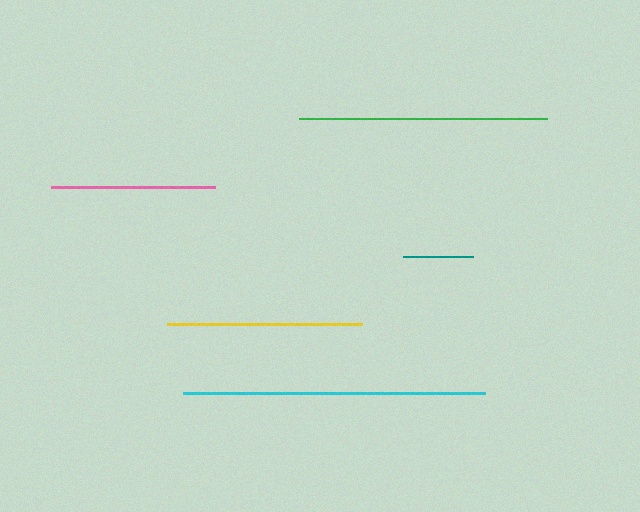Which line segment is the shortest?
The teal line is the shortest at approximately 70 pixels.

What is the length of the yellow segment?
The yellow segment is approximately 195 pixels long.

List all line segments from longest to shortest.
From longest to shortest: cyan, green, yellow, pink, teal.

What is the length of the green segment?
The green segment is approximately 248 pixels long.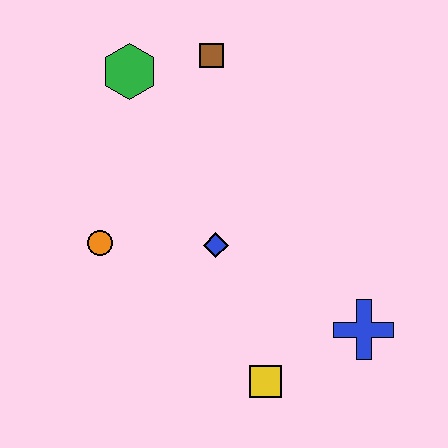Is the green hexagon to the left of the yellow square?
Yes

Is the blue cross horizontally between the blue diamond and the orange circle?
No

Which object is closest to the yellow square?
The blue cross is closest to the yellow square.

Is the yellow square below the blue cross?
Yes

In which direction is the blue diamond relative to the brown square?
The blue diamond is below the brown square.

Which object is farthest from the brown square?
The yellow square is farthest from the brown square.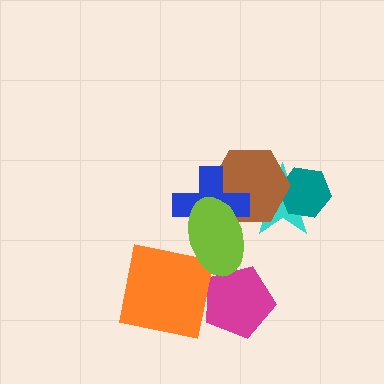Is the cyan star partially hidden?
Yes, it is partially covered by another shape.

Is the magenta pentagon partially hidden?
Yes, it is partially covered by another shape.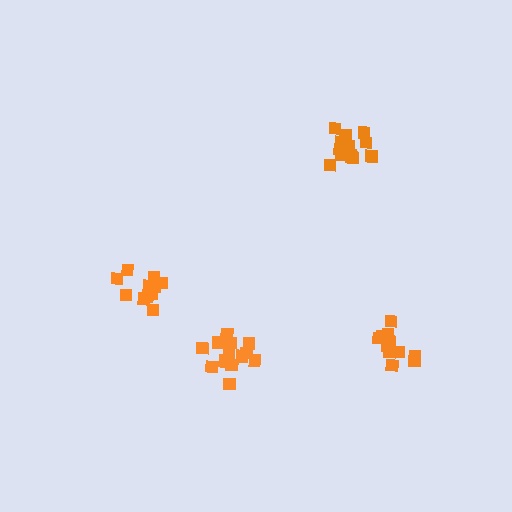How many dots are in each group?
Group 1: 11 dots, Group 2: 15 dots, Group 3: 15 dots, Group 4: 13 dots (54 total).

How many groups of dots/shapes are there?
There are 4 groups.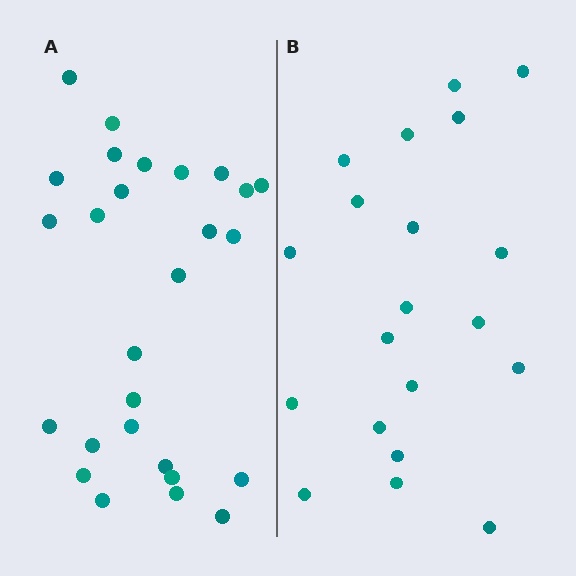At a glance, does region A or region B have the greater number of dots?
Region A (the left region) has more dots.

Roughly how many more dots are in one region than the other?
Region A has roughly 8 or so more dots than region B.